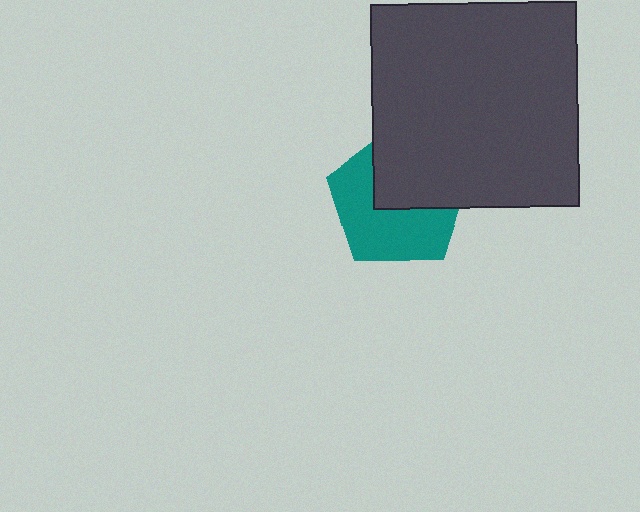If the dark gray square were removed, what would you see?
You would see the complete teal pentagon.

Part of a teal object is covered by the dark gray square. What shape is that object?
It is a pentagon.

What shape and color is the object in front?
The object in front is a dark gray square.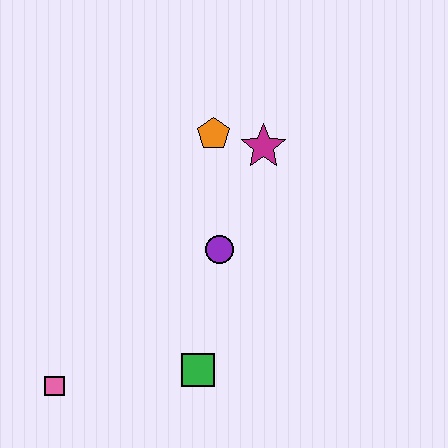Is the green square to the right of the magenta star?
No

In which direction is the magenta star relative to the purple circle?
The magenta star is above the purple circle.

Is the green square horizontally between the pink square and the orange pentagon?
Yes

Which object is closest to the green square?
The purple circle is closest to the green square.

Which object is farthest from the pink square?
The magenta star is farthest from the pink square.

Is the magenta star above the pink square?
Yes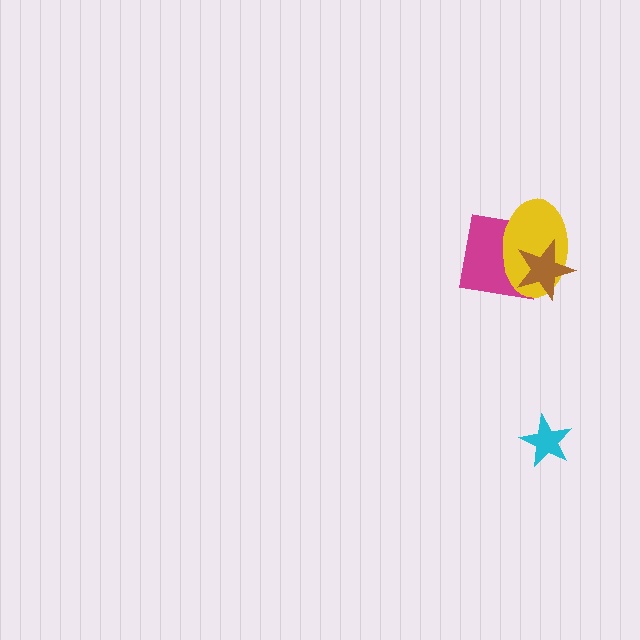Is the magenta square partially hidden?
Yes, it is partially covered by another shape.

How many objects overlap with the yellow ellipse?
2 objects overlap with the yellow ellipse.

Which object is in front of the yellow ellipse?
The brown star is in front of the yellow ellipse.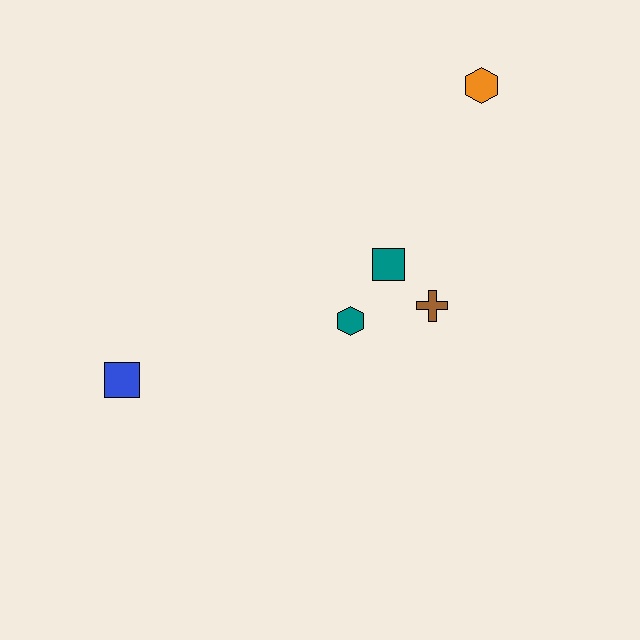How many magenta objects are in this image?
There are no magenta objects.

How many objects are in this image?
There are 5 objects.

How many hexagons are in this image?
There are 2 hexagons.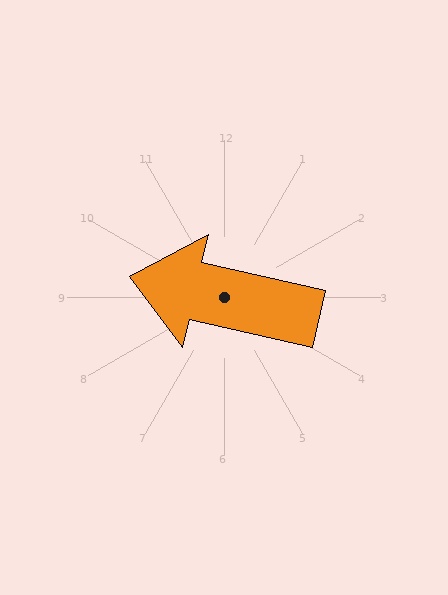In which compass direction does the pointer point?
West.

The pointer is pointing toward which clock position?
Roughly 9 o'clock.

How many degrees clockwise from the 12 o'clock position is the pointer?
Approximately 283 degrees.